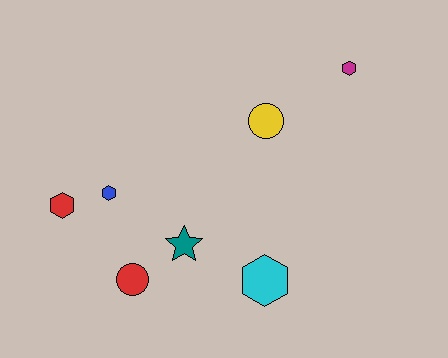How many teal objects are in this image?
There is 1 teal object.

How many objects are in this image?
There are 7 objects.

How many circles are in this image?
There are 2 circles.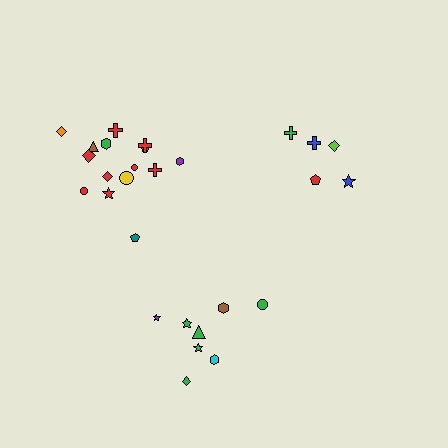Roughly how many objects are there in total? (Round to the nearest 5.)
Roughly 30 objects in total.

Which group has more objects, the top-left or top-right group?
The top-left group.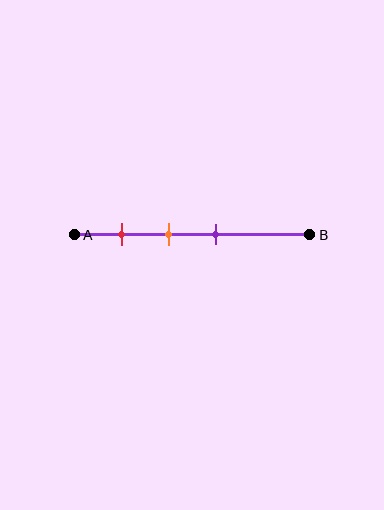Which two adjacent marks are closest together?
The orange and purple marks are the closest adjacent pair.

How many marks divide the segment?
There are 3 marks dividing the segment.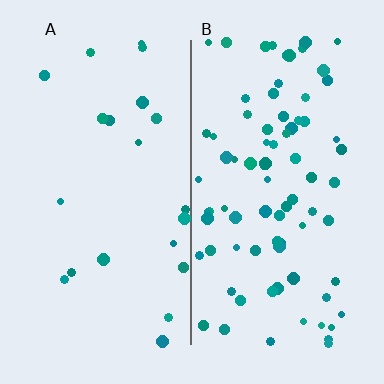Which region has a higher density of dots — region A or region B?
B (the right).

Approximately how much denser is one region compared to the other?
Approximately 3.8× — region B over region A.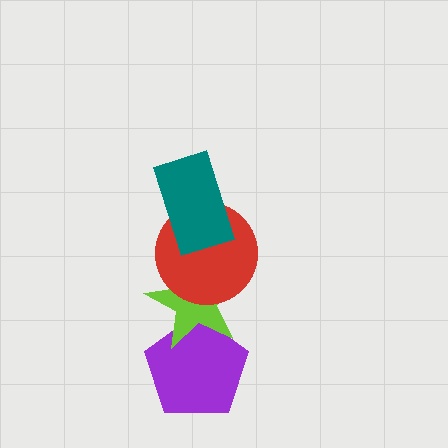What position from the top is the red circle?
The red circle is 2nd from the top.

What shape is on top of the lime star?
The red circle is on top of the lime star.